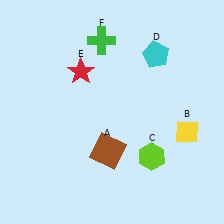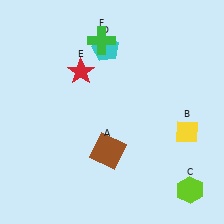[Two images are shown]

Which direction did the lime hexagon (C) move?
The lime hexagon (C) moved right.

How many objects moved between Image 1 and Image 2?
2 objects moved between the two images.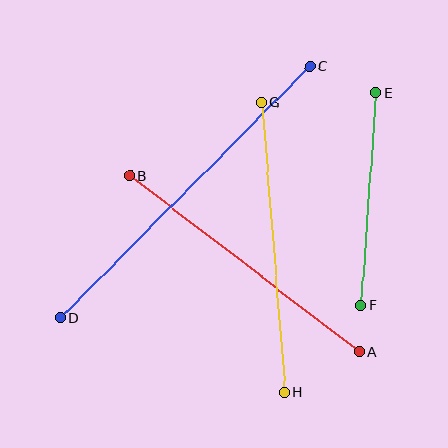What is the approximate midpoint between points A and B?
The midpoint is at approximately (244, 264) pixels.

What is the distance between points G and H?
The distance is approximately 290 pixels.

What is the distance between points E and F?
The distance is approximately 213 pixels.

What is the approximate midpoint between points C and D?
The midpoint is at approximately (185, 192) pixels.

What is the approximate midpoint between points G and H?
The midpoint is at approximately (273, 247) pixels.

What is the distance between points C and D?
The distance is approximately 354 pixels.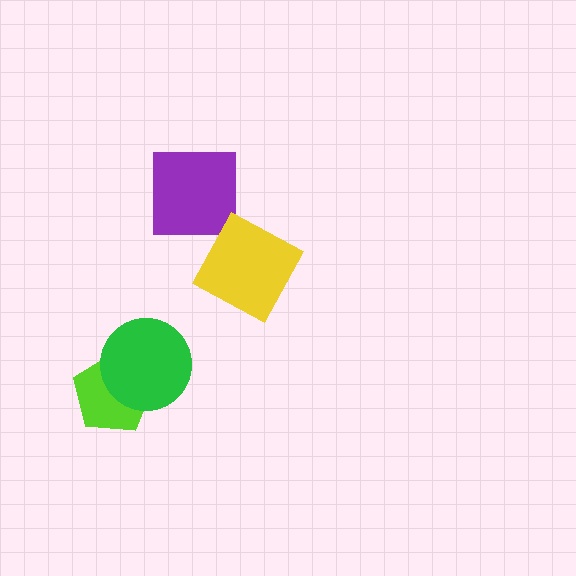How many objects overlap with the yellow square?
0 objects overlap with the yellow square.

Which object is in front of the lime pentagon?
The green circle is in front of the lime pentagon.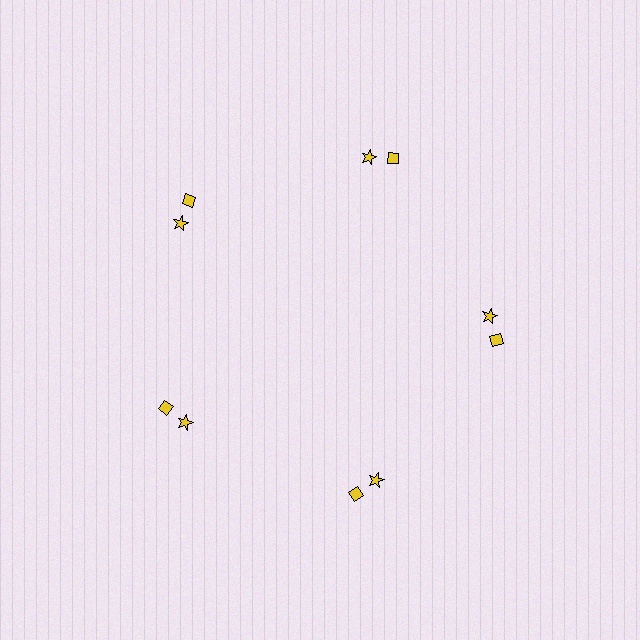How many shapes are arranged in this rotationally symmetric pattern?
There are 10 shapes, arranged in 5 groups of 2.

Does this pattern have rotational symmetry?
Yes, this pattern has 5-fold rotational symmetry. It looks the same after rotating 72 degrees around the center.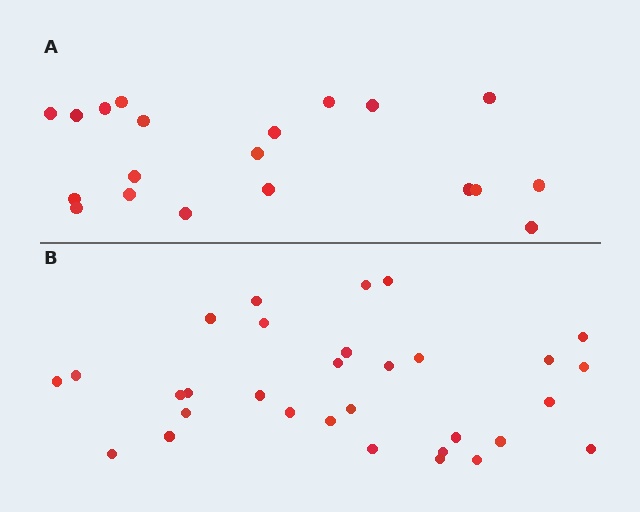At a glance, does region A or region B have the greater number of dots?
Region B (the bottom region) has more dots.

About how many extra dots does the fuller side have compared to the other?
Region B has roughly 12 or so more dots than region A.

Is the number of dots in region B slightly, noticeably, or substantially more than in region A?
Region B has substantially more. The ratio is roughly 1.6 to 1.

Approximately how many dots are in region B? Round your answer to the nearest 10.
About 30 dots. (The exact count is 31, which rounds to 30.)